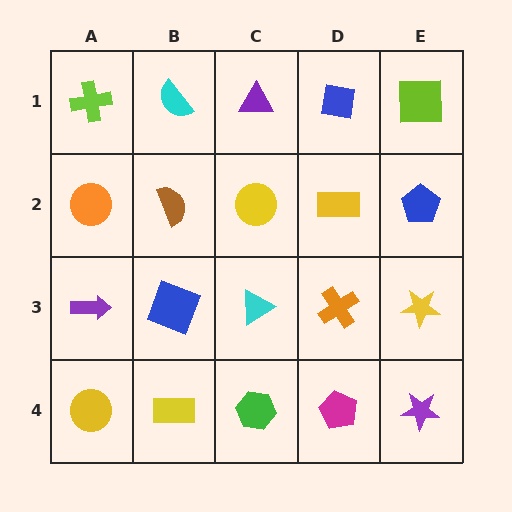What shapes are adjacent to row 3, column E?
A blue pentagon (row 2, column E), a purple star (row 4, column E), an orange cross (row 3, column D).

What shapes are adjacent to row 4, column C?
A cyan triangle (row 3, column C), a yellow rectangle (row 4, column B), a magenta pentagon (row 4, column D).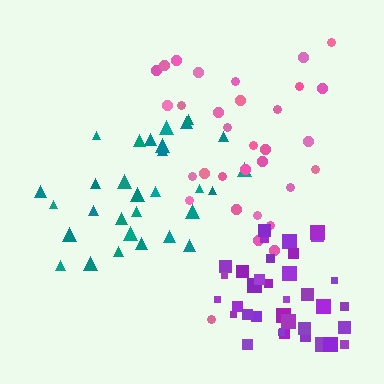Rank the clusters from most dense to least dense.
teal, purple, pink.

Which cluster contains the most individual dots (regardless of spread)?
Purple (35).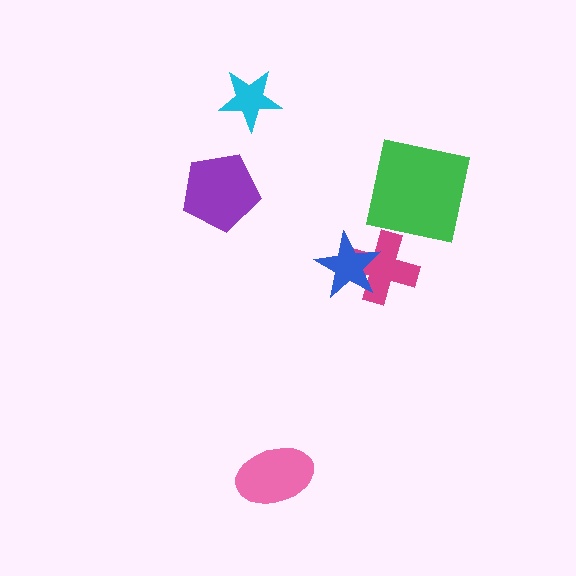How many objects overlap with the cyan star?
0 objects overlap with the cyan star.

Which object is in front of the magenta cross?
The blue star is in front of the magenta cross.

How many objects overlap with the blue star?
1 object overlaps with the blue star.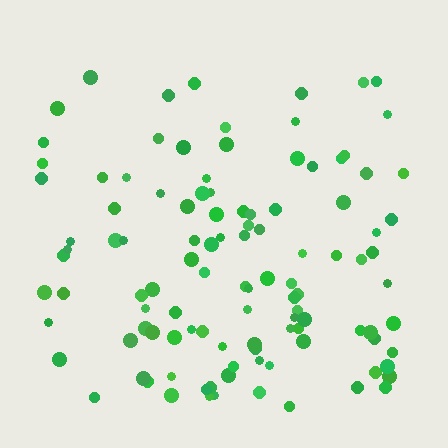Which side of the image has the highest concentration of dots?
The bottom.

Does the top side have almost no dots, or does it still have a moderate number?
Still a moderate number, just noticeably fewer than the bottom.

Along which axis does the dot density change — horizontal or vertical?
Vertical.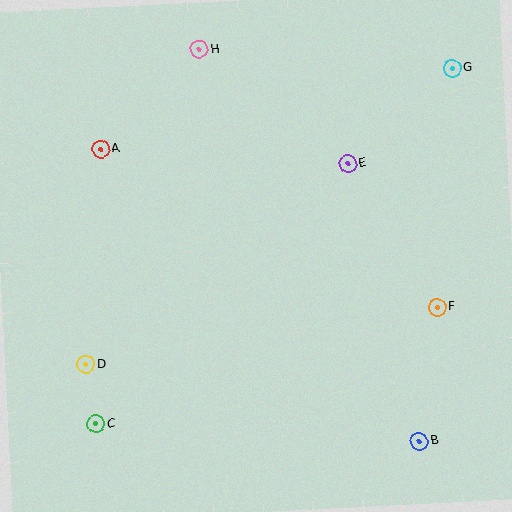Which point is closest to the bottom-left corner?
Point C is closest to the bottom-left corner.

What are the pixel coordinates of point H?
Point H is at (199, 49).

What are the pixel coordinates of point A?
Point A is at (100, 149).